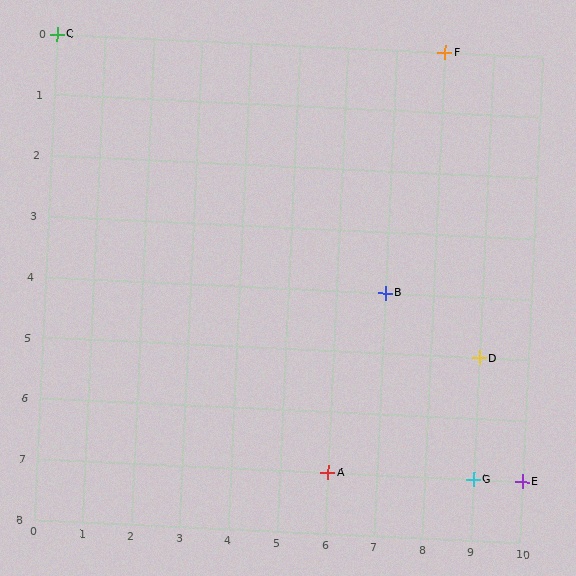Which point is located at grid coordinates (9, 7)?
Point G is at (9, 7).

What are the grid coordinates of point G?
Point G is at grid coordinates (9, 7).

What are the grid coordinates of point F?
Point F is at grid coordinates (8, 0).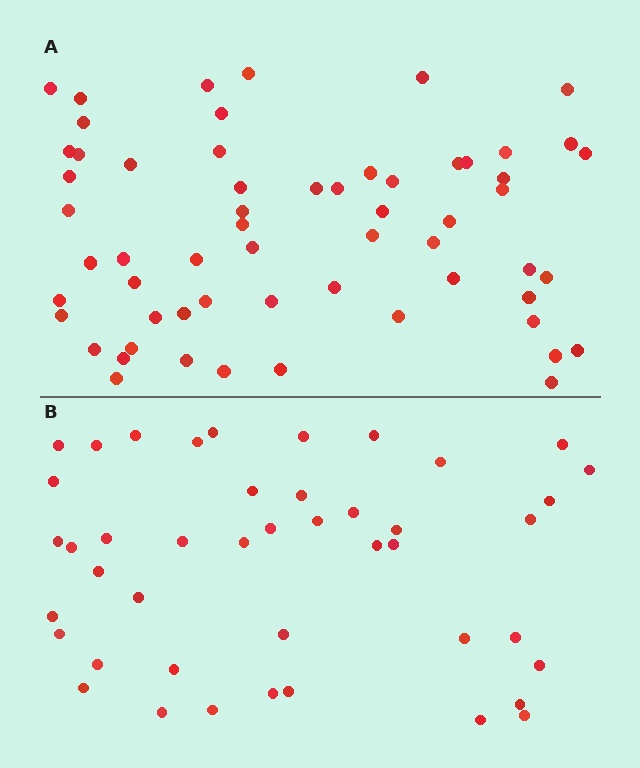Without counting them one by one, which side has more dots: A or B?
Region A (the top region) has more dots.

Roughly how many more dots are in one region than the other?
Region A has approximately 15 more dots than region B.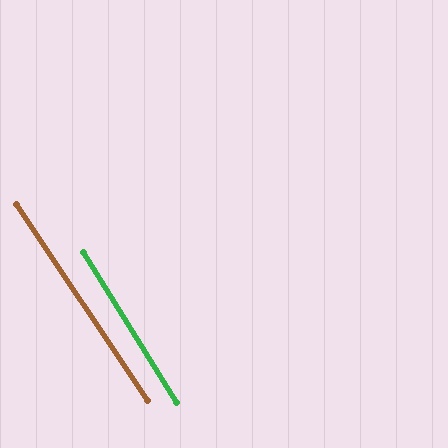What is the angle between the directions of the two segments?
Approximately 2 degrees.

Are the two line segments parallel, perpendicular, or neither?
Parallel — their directions differ by only 1.8°.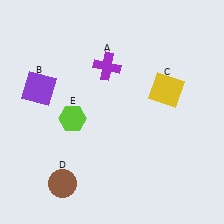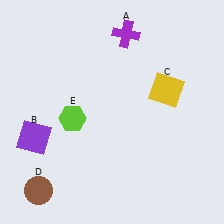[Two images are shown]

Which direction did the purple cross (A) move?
The purple cross (A) moved up.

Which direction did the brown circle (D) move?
The brown circle (D) moved left.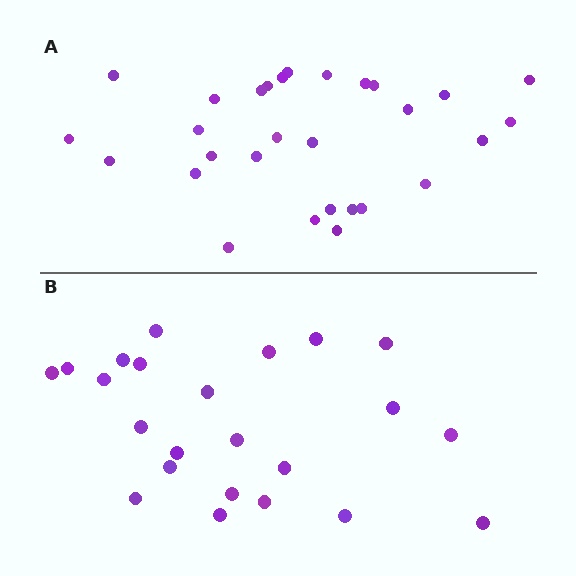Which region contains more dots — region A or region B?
Region A (the top region) has more dots.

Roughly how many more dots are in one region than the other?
Region A has about 6 more dots than region B.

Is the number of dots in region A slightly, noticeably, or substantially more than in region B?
Region A has noticeably more, but not dramatically so. The ratio is roughly 1.3 to 1.